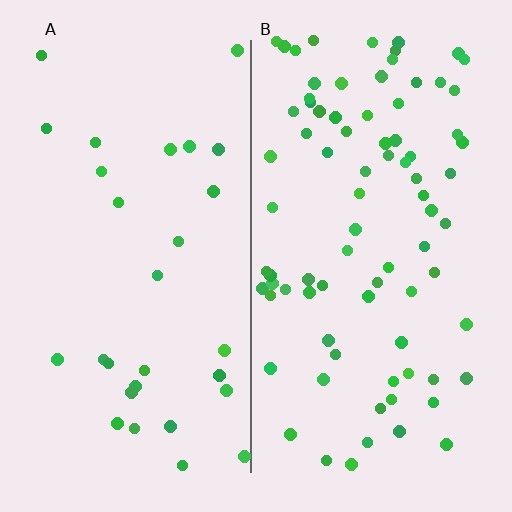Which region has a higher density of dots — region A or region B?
B (the right).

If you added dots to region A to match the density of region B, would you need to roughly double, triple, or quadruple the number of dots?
Approximately triple.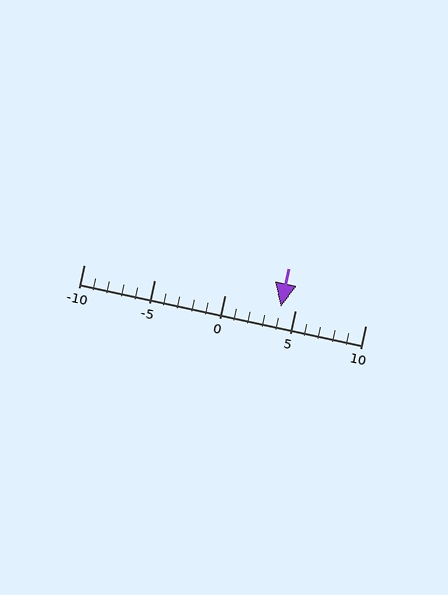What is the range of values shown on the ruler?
The ruler shows values from -10 to 10.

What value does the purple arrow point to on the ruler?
The purple arrow points to approximately 4.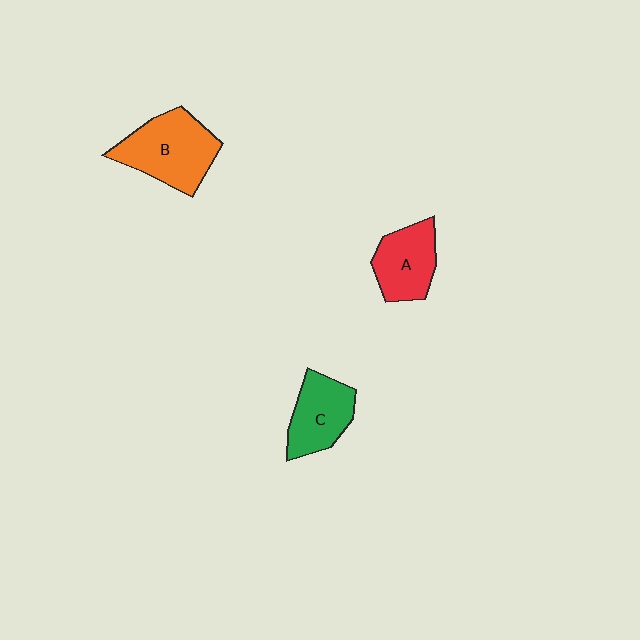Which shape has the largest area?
Shape B (orange).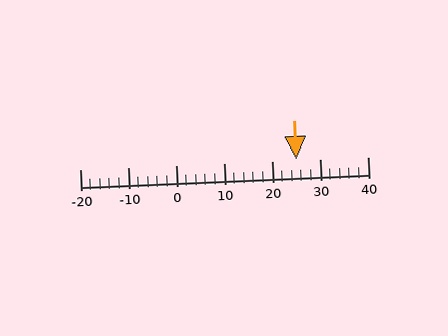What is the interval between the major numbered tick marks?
The major tick marks are spaced 10 units apart.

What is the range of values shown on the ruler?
The ruler shows values from -20 to 40.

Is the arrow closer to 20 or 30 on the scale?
The arrow is closer to 30.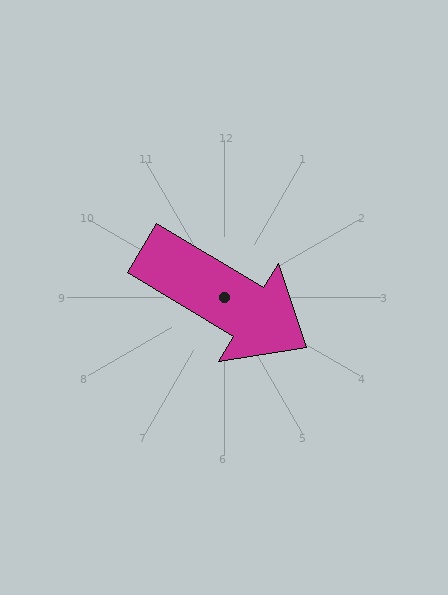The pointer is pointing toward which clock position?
Roughly 4 o'clock.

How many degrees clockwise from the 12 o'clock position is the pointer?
Approximately 121 degrees.